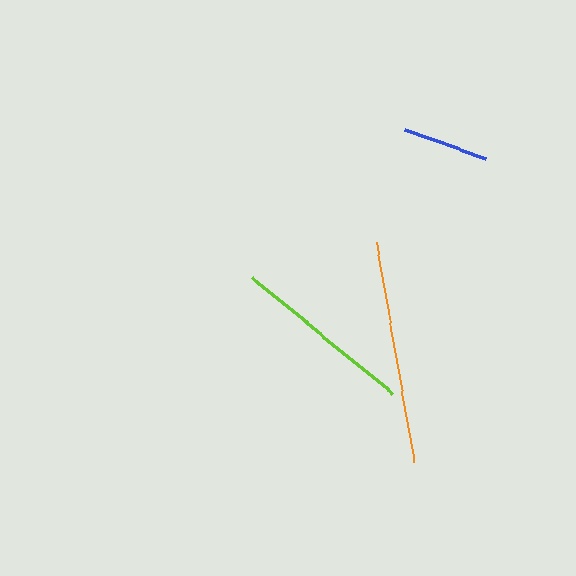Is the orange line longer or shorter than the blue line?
The orange line is longer than the blue line.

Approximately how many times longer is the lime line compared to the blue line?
The lime line is approximately 2.1 times the length of the blue line.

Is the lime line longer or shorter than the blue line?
The lime line is longer than the blue line.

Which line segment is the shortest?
The blue line is the shortest at approximately 86 pixels.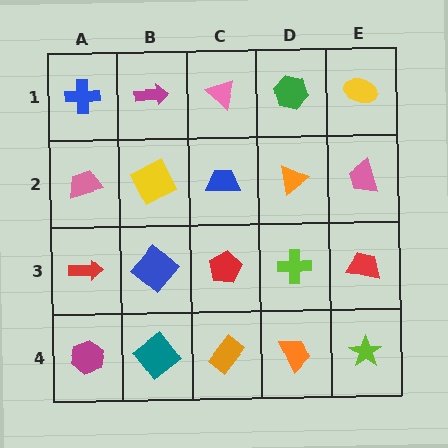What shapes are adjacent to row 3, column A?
A pink trapezoid (row 2, column A), a magenta hexagon (row 4, column A), a blue diamond (row 3, column B).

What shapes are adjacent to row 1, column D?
An orange triangle (row 2, column D), a pink triangle (row 1, column C), a yellow ellipse (row 1, column E).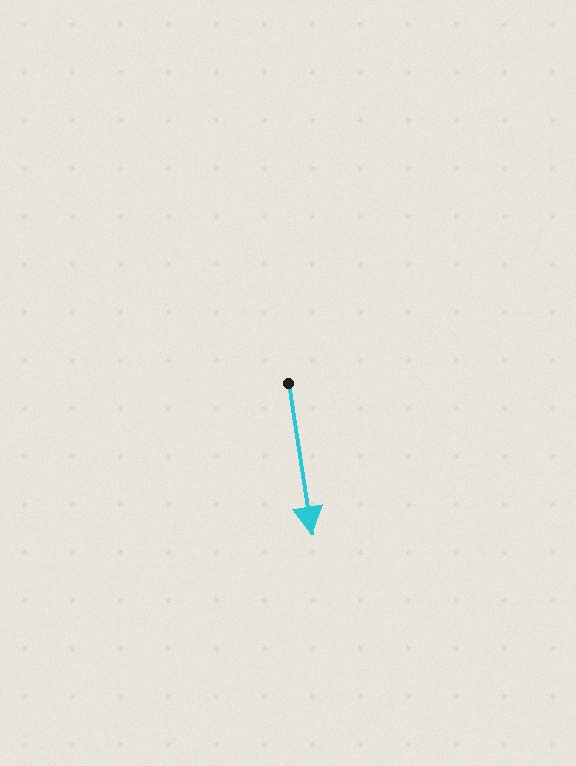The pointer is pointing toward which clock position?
Roughly 6 o'clock.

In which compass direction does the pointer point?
South.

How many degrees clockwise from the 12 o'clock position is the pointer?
Approximately 171 degrees.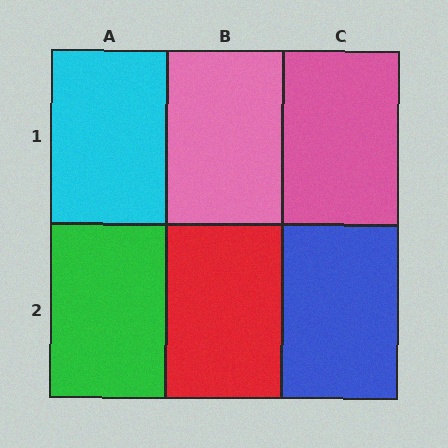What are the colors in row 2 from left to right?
Green, red, blue.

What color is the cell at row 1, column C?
Pink.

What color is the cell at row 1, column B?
Pink.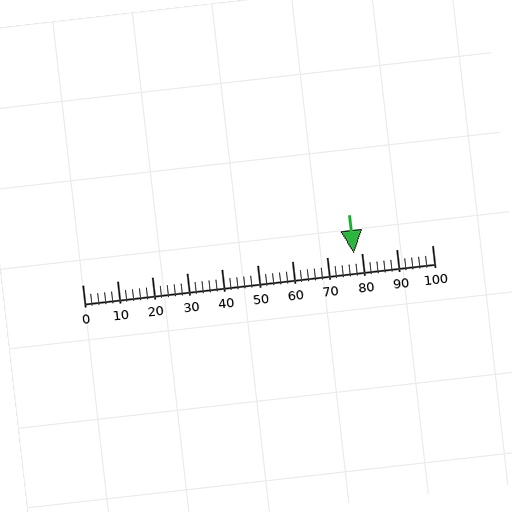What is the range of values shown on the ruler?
The ruler shows values from 0 to 100.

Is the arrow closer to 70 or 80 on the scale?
The arrow is closer to 80.